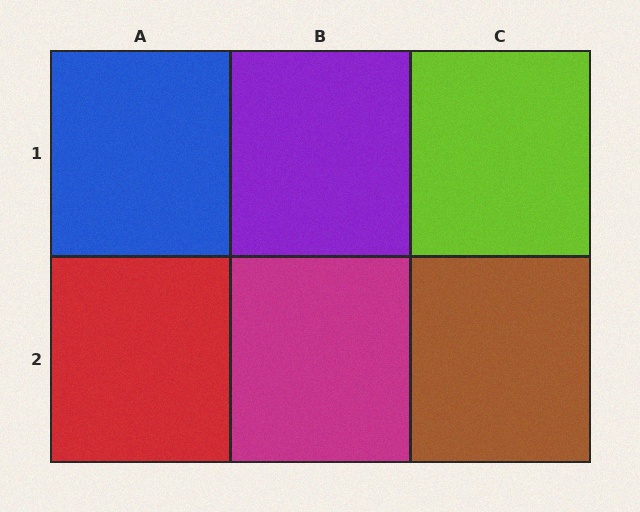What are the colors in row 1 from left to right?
Blue, purple, lime.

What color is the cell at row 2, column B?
Magenta.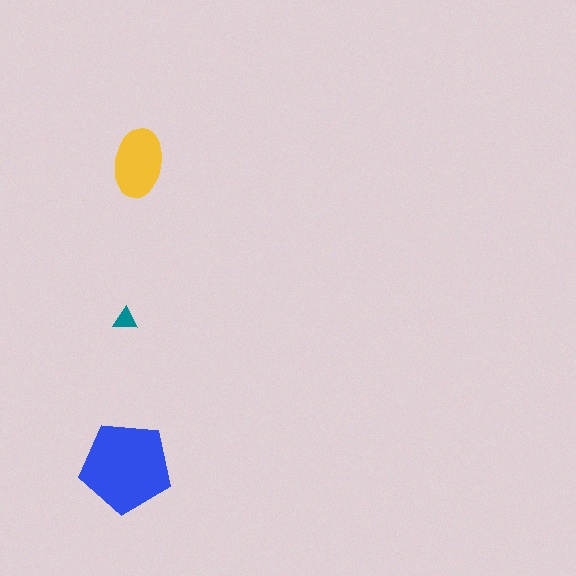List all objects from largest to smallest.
The blue pentagon, the yellow ellipse, the teal triangle.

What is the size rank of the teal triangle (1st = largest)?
3rd.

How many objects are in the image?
There are 3 objects in the image.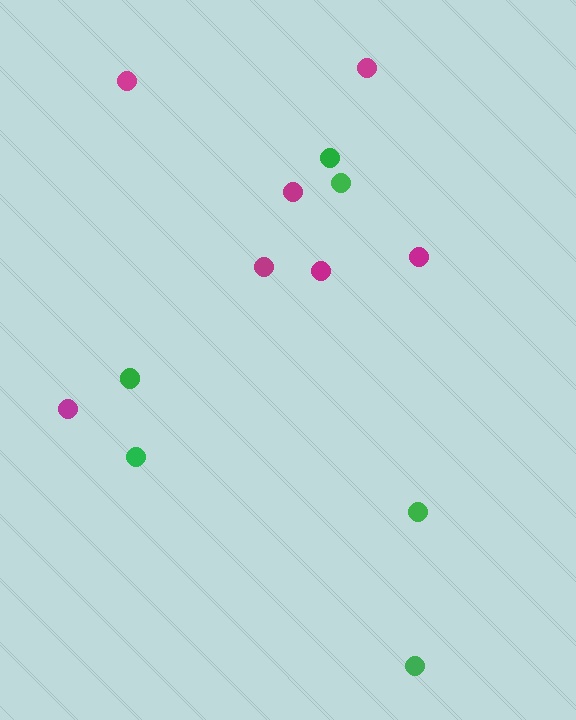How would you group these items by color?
There are 2 groups: one group of green circles (6) and one group of magenta circles (7).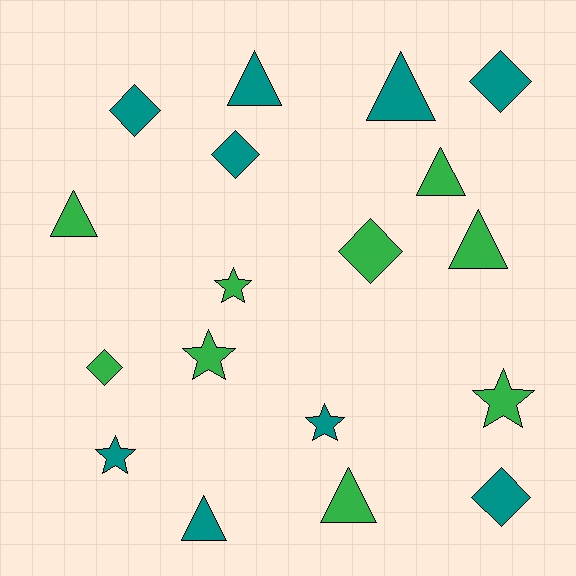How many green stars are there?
There are 3 green stars.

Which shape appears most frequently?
Triangle, with 7 objects.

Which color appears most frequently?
Teal, with 9 objects.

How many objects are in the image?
There are 18 objects.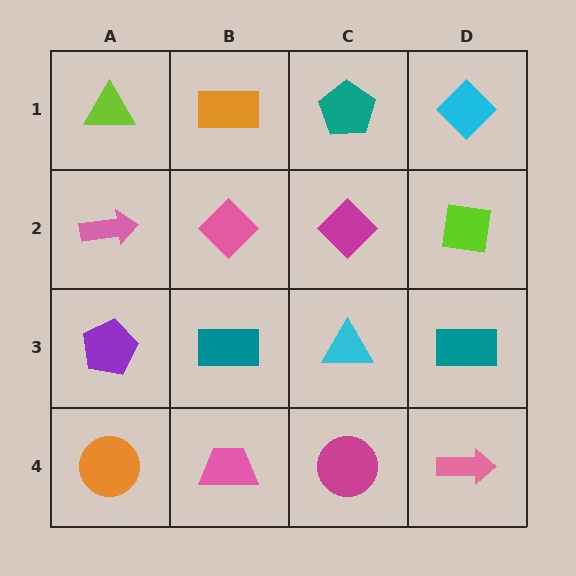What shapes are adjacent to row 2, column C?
A teal pentagon (row 1, column C), a cyan triangle (row 3, column C), a pink diamond (row 2, column B), a lime square (row 2, column D).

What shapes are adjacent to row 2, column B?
An orange rectangle (row 1, column B), a teal rectangle (row 3, column B), a pink arrow (row 2, column A), a magenta diamond (row 2, column C).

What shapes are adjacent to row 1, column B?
A pink diamond (row 2, column B), a lime triangle (row 1, column A), a teal pentagon (row 1, column C).